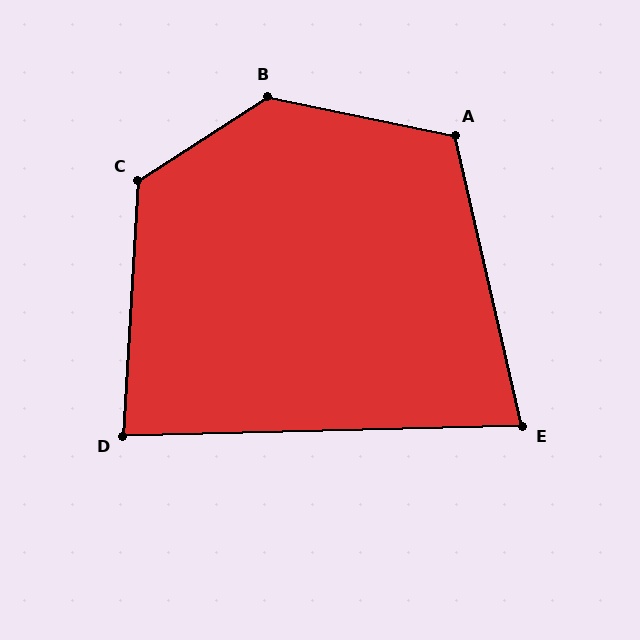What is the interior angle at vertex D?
Approximately 85 degrees (approximately right).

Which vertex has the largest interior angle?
B, at approximately 136 degrees.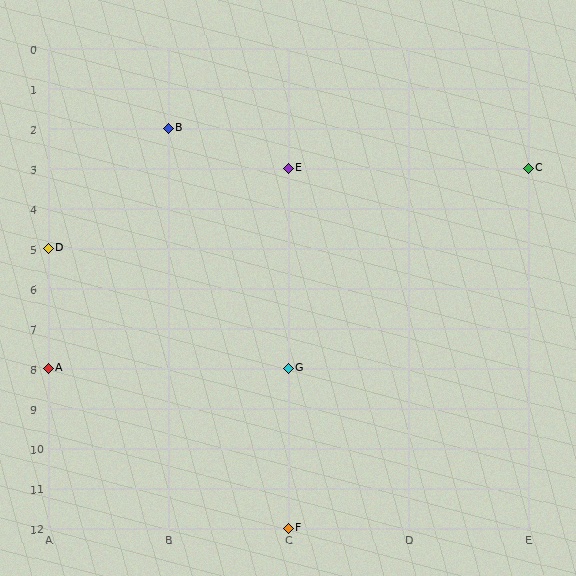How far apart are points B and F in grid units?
Points B and F are 1 column and 10 rows apart (about 10.0 grid units diagonally).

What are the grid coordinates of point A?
Point A is at grid coordinates (A, 8).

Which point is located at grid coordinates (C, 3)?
Point E is at (C, 3).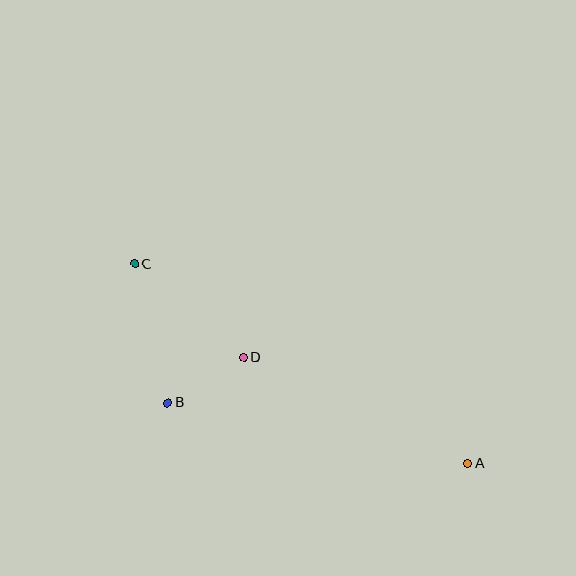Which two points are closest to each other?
Points B and D are closest to each other.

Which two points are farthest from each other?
Points A and C are farthest from each other.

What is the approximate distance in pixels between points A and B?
The distance between A and B is approximately 305 pixels.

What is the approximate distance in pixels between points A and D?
The distance between A and D is approximately 248 pixels.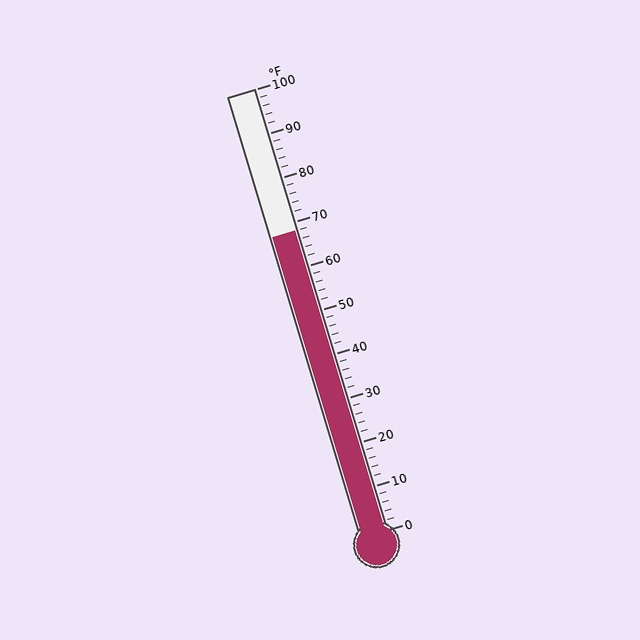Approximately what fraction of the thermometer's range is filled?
The thermometer is filled to approximately 70% of its range.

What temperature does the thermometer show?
The thermometer shows approximately 68°F.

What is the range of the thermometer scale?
The thermometer scale ranges from 0°F to 100°F.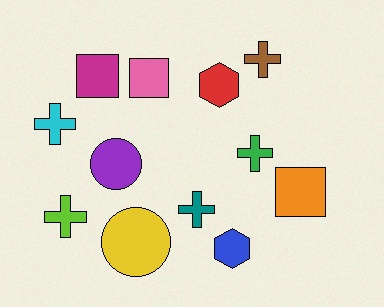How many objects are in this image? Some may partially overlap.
There are 12 objects.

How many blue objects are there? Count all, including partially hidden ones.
There is 1 blue object.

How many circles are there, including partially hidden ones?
There are 2 circles.